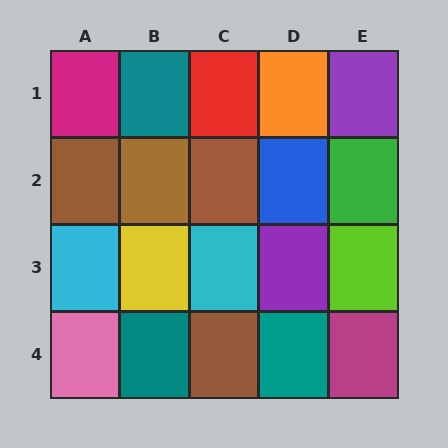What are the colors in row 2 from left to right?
Brown, brown, brown, blue, green.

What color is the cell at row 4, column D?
Teal.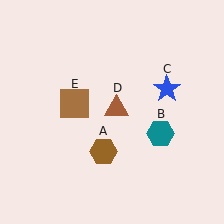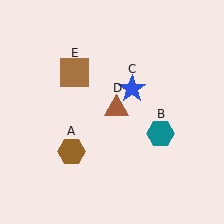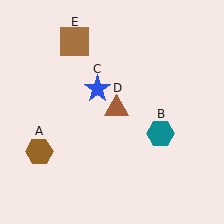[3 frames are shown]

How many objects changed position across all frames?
3 objects changed position: brown hexagon (object A), blue star (object C), brown square (object E).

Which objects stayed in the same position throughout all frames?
Teal hexagon (object B) and brown triangle (object D) remained stationary.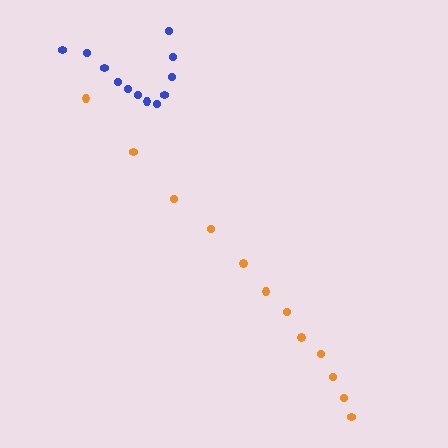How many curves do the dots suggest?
There are 2 distinct paths.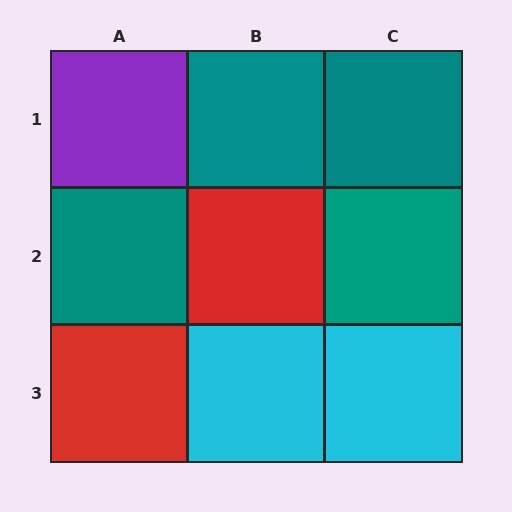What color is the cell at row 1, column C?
Teal.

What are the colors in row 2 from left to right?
Teal, red, teal.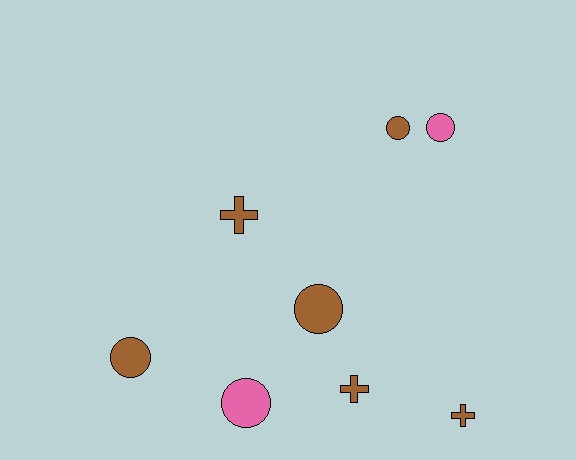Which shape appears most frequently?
Circle, with 5 objects.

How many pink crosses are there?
There are no pink crosses.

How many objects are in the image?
There are 8 objects.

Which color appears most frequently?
Brown, with 6 objects.